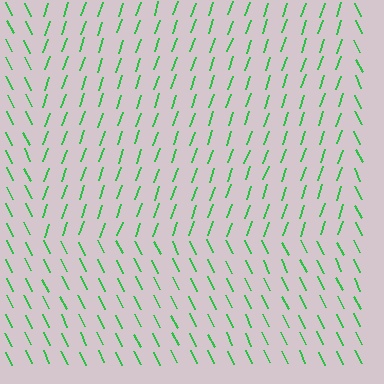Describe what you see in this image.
The image is filled with small green line segments. A rectangle region in the image has lines oriented differently from the surrounding lines, creating a visible texture boundary.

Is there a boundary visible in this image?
Yes, there is a texture boundary formed by a change in line orientation.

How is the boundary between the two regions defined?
The boundary is defined purely by a change in line orientation (approximately 45 degrees difference). All lines are the same color and thickness.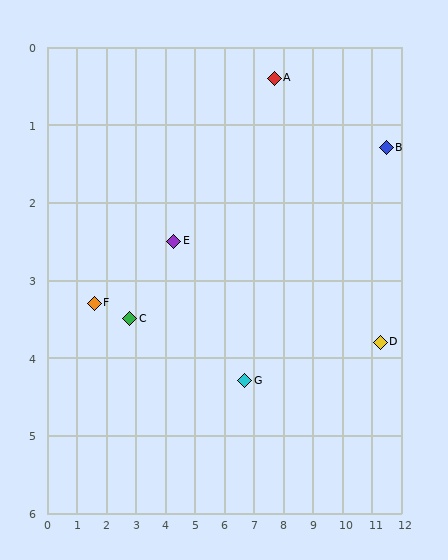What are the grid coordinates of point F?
Point F is at approximately (1.6, 3.3).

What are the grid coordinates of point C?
Point C is at approximately (2.8, 3.5).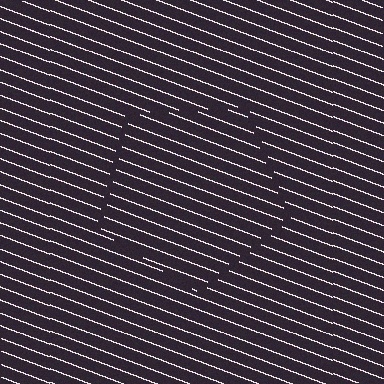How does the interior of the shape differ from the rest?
The interior of the shape contains the same grating, shifted by half a period — the contour is defined by the phase discontinuity where line-ends from the inner and outer gratings abut.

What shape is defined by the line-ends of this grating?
An illusory pentagon. The interior of the shape contains the same grating, shifted by half a period — the contour is defined by the phase discontinuity where line-ends from the inner and outer gratings abut.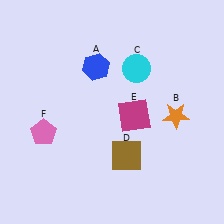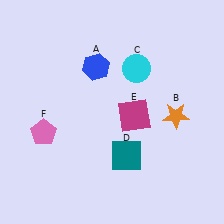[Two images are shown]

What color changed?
The square (D) changed from brown in Image 1 to teal in Image 2.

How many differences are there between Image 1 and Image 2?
There is 1 difference between the two images.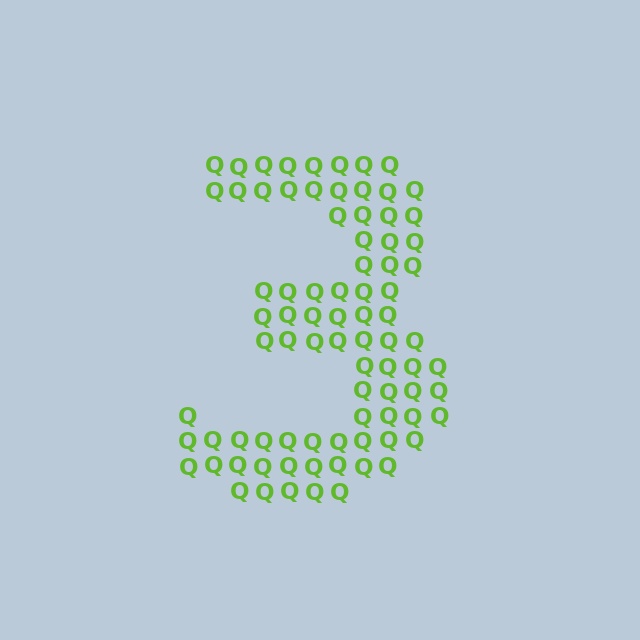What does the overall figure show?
The overall figure shows the digit 3.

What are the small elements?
The small elements are letter Q's.